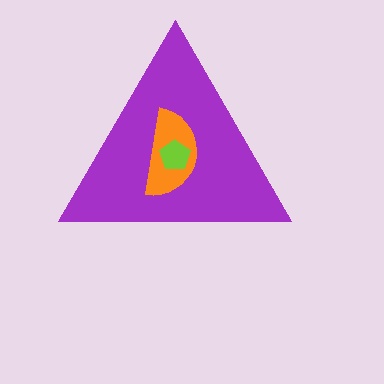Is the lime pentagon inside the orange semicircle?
Yes.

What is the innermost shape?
The lime pentagon.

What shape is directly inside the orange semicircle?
The lime pentagon.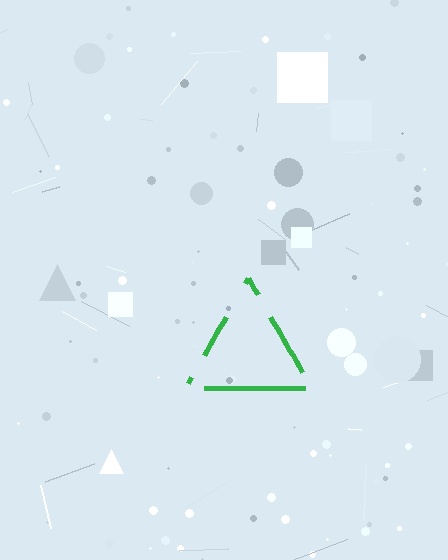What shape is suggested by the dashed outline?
The dashed outline suggests a triangle.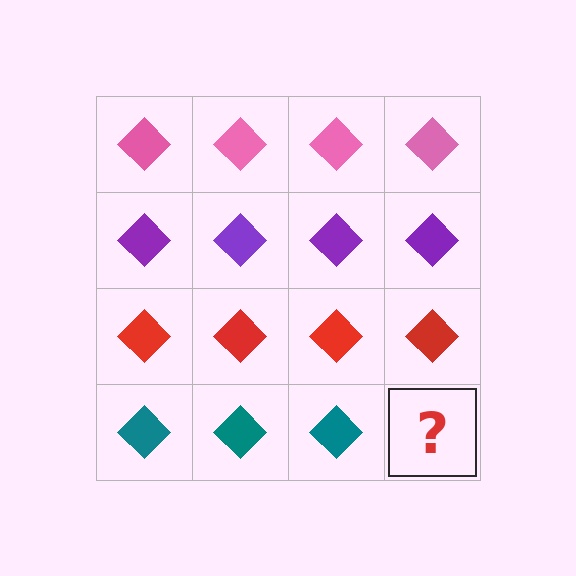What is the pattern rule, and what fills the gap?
The rule is that each row has a consistent color. The gap should be filled with a teal diamond.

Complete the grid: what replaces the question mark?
The question mark should be replaced with a teal diamond.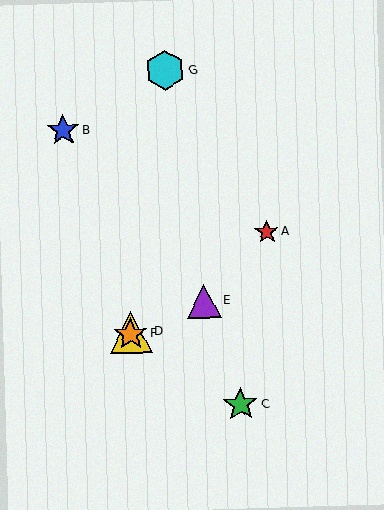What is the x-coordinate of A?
Object A is at x≈267.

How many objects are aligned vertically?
2 objects (D, F) are aligned vertically.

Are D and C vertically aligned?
No, D is at x≈130 and C is at x≈241.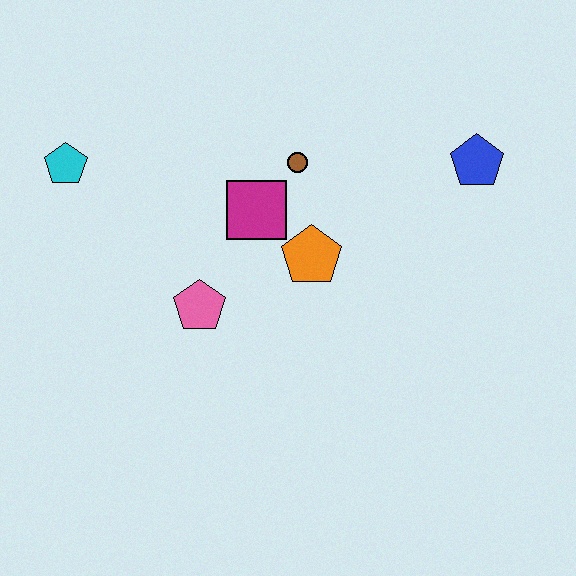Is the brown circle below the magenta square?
No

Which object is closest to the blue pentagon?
The brown circle is closest to the blue pentagon.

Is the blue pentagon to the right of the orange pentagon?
Yes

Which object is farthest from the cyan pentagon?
The blue pentagon is farthest from the cyan pentagon.